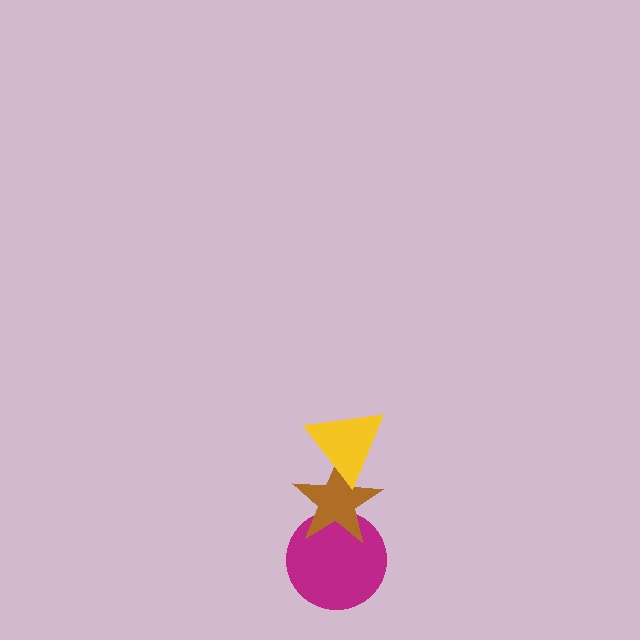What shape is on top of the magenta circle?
The brown star is on top of the magenta circle.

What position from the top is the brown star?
The brown star is 2nd from the top.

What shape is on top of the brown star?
The yellow triangle is on top of the brown star.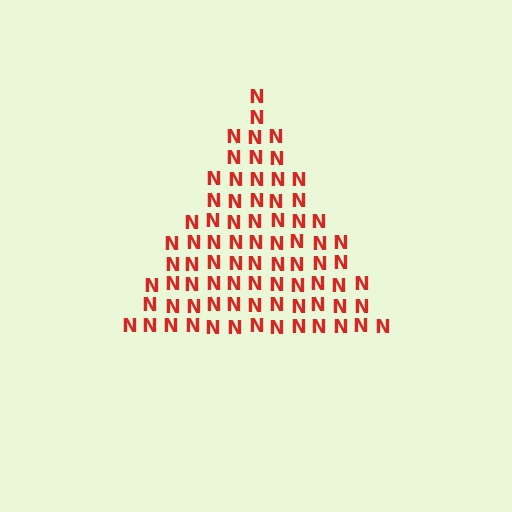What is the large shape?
The large shape is a triangle.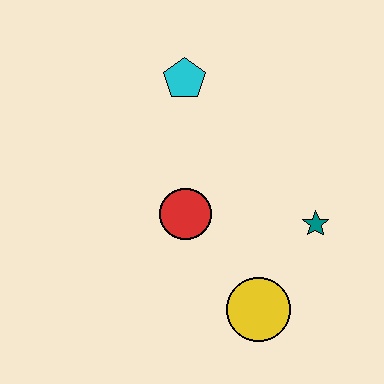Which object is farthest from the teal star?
The cyan pentagon is farthest from the teal star.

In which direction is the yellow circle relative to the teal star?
The yellow circle is below the teal star.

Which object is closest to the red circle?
The yellow circle is closest to the red circle.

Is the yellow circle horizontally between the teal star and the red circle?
Yes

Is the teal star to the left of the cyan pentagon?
No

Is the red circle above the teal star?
Yes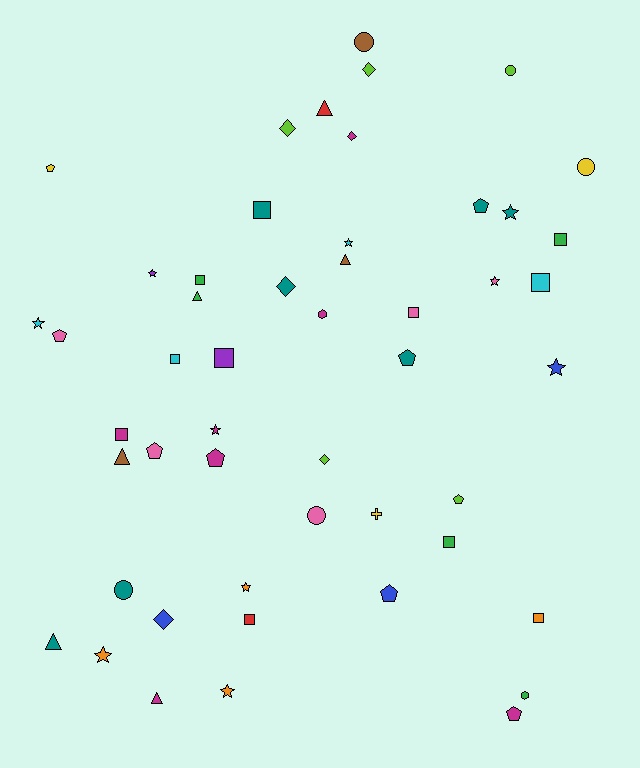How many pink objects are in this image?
There are 5 pink objects.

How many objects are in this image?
There are 50 objects.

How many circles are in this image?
There are 5 circles.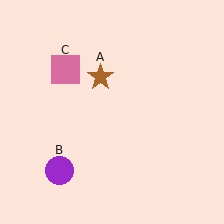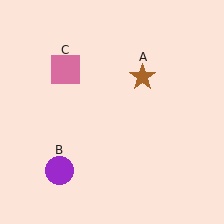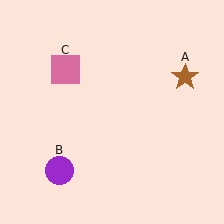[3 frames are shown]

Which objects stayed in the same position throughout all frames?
Purple circle (object B) and pink square (object C) remained stationary.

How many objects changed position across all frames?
1 object changed position: brown star (object A).